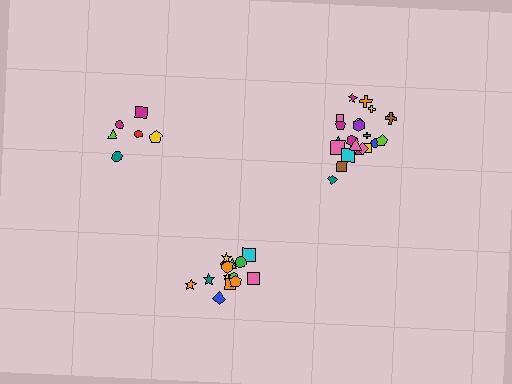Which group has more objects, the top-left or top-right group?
The top-right group.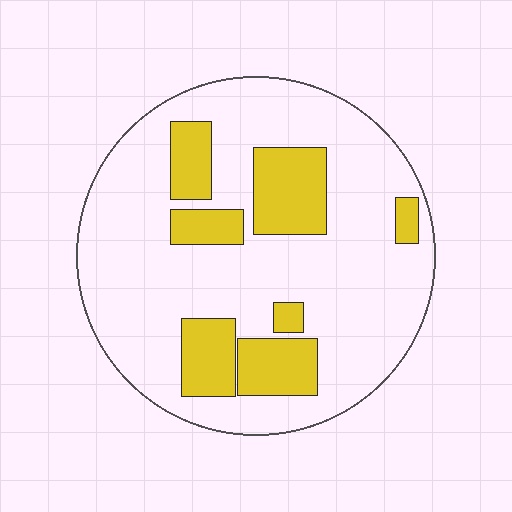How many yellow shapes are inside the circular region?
7.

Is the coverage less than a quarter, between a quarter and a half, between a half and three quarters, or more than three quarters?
Less than a quarter.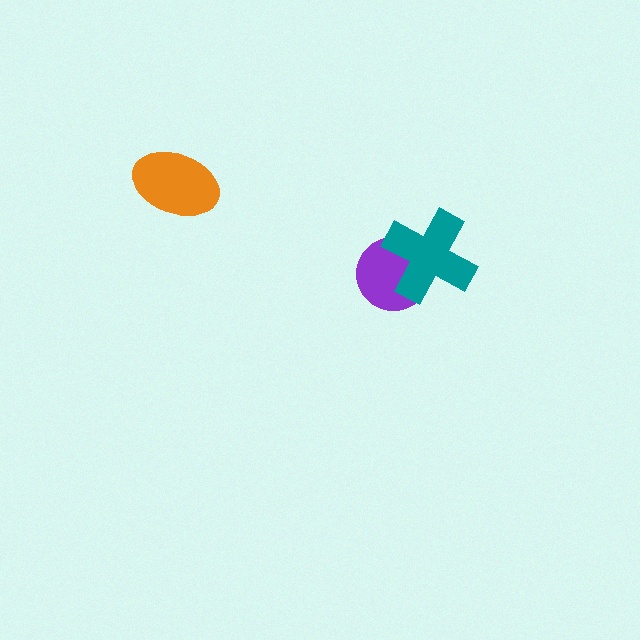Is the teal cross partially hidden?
No, no other shape covers it.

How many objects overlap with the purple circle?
1 object overlaps with the purple circle.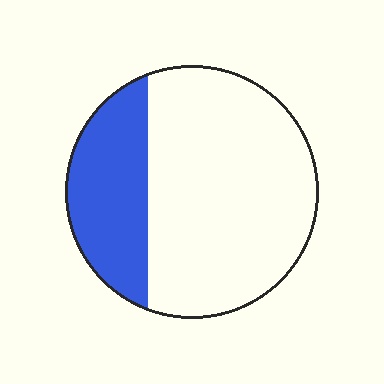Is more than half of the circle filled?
No.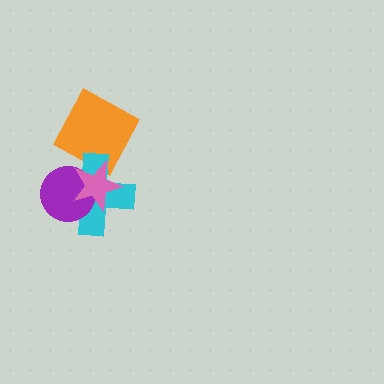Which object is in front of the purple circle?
The pink star is in front of the purple circle.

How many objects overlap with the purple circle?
2 objects overlap with the purple circle.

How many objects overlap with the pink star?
3 objects overlap with the pink star.